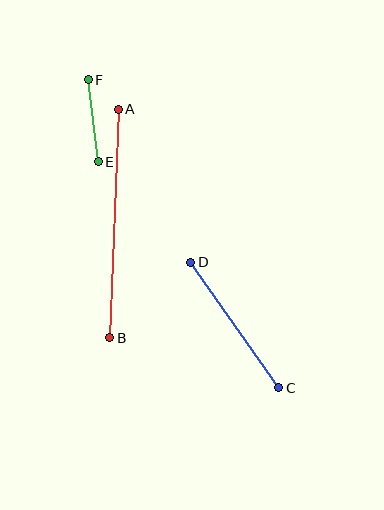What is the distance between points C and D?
The distance is approximately 153 pixels.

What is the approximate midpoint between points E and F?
The midpoint is at approximately (93, 121) pixels.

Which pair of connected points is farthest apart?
Points A and B are farthest apart.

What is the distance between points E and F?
The distance is approximately 83 pixels.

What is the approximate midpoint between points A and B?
The midpoint is at approximately (114, 224) pixels.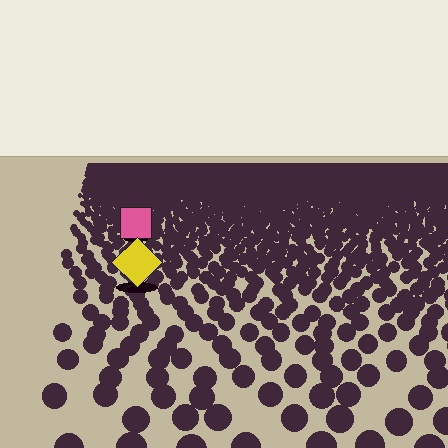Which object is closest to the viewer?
The yellow diamond is closest. The texture marks near it are larger and more spread out.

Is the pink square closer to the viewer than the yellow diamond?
No. The yellow diamond is closer — you can tell from the texture gradient: the ground texture is coarser near it.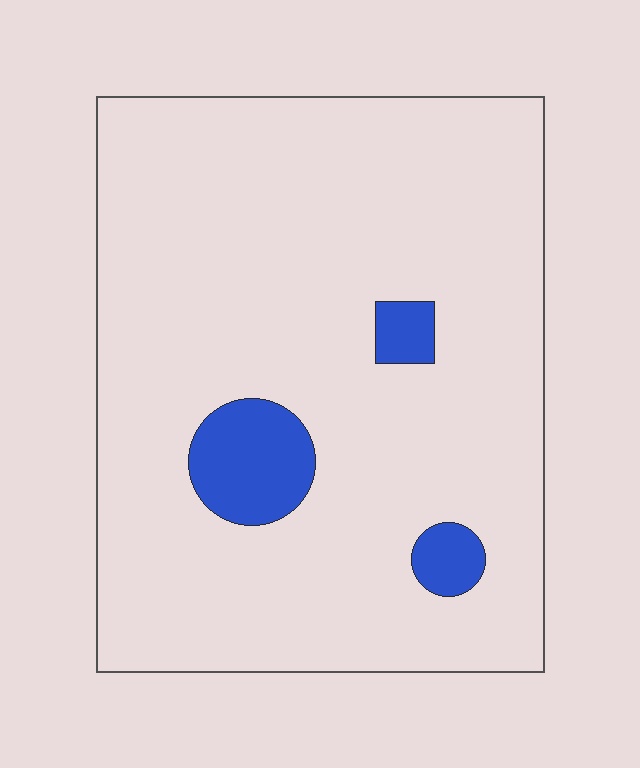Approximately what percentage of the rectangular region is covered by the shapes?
Approximately 10%.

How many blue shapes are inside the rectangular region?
3.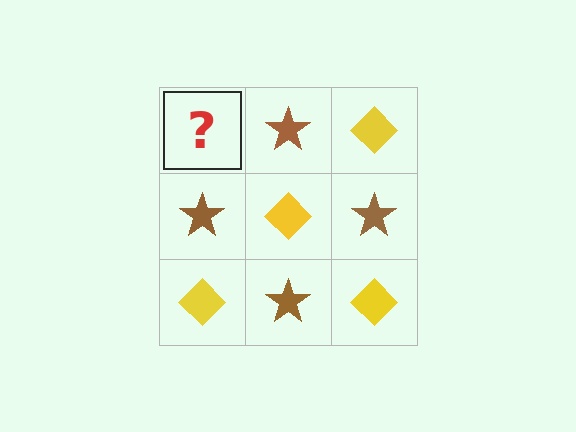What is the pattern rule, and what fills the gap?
The rule is that it alternates yellow diamond and brown star in a checkerboard pattern. The gap should be filled with a yellow diamond.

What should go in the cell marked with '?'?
The missing cell should contain a yellow diamond.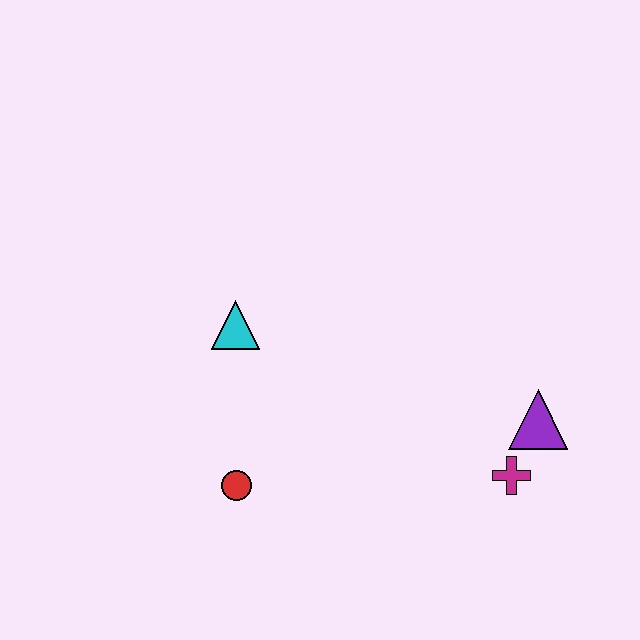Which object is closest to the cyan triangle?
The red circle is closest to the cyan triangle.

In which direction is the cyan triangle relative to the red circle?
The cyan triangle is above the red circle.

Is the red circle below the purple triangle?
Yes